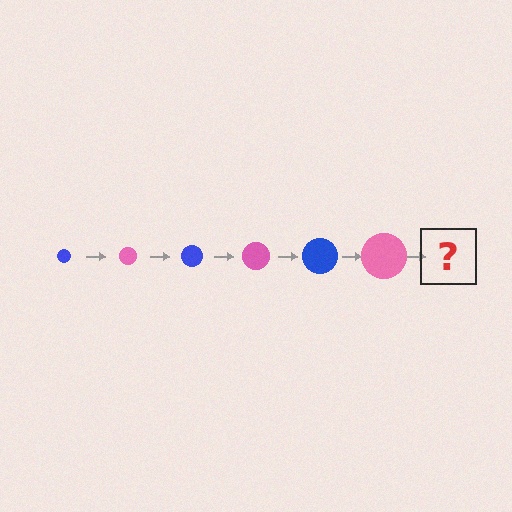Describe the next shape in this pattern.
It should be a blue circle, larger than the previous one.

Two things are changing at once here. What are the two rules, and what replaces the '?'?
The two rules are that the circle grows larger each step and the color cycles through blue and pink. The '?' should be a blue circle, larger than the previous one.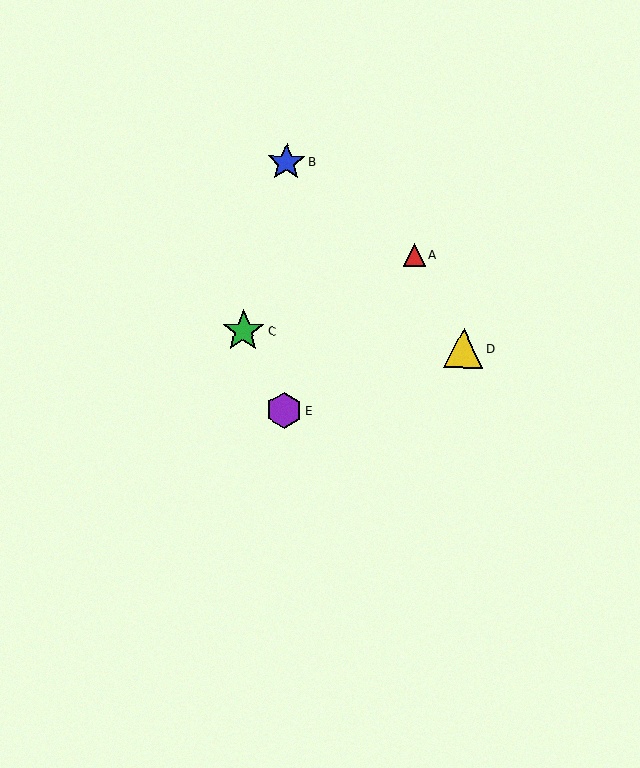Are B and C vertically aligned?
No, B is at x≈286 and C is at x≈243.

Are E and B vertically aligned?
Yes, both are at x≈284.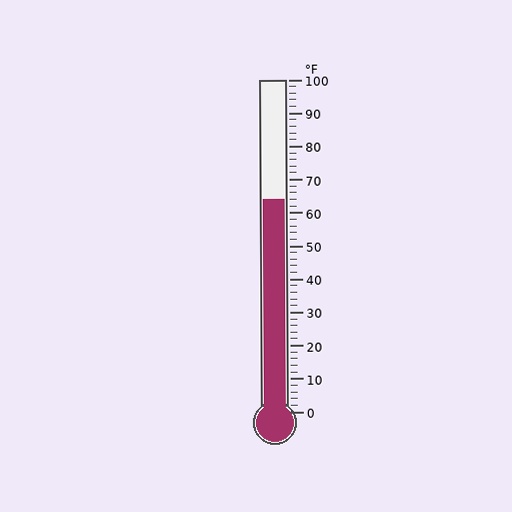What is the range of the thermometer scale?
The thermometer scale ranges from 0°F to 100°F.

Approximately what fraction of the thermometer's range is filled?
The thermometer is filled to approximately 65% of its range.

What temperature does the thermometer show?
The thermometer shows approximately 64°F.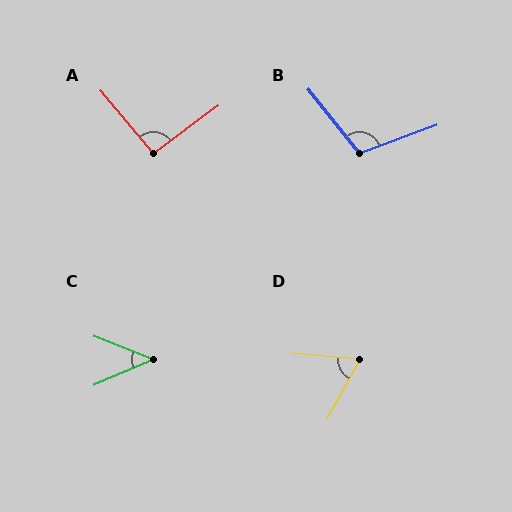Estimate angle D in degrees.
Approximately 66 degrees.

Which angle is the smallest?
C, at approximately 45 degrees.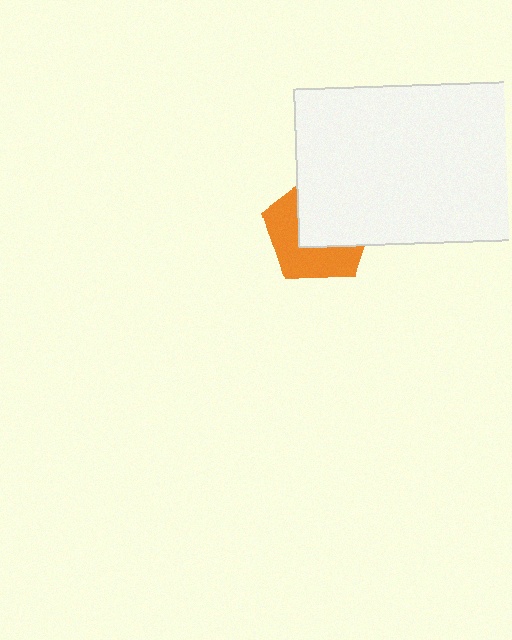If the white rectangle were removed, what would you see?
You would see the complete orange pentagon.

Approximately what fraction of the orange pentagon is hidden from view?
Roughly 53% of the orange pentagon is hidden behind the white rectangle.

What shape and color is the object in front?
The object in front is a white rectangle.